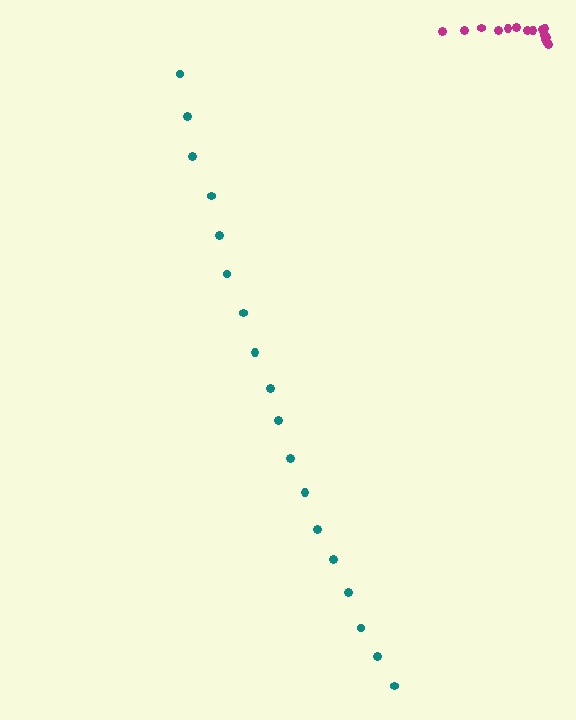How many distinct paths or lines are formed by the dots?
There are 2 distinct paths.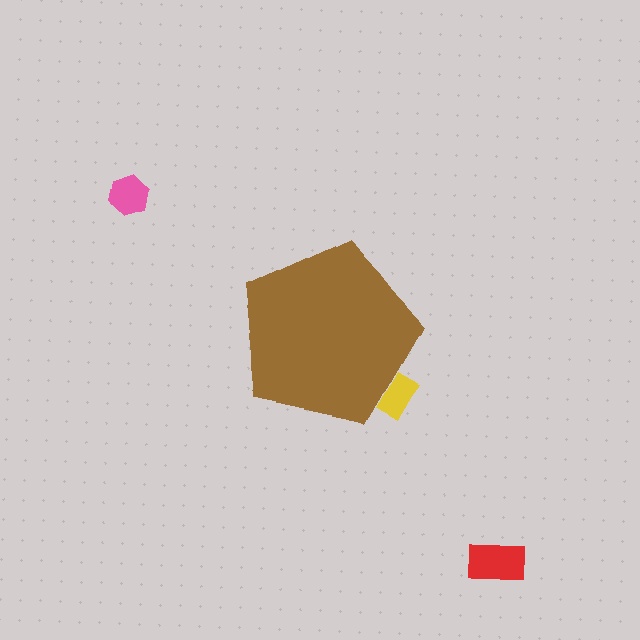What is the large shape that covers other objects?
A brown pentagon.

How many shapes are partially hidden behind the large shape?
1 shape is partially hidden.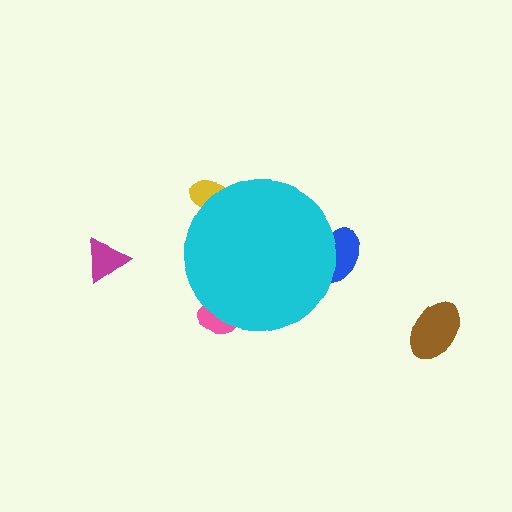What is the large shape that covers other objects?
A cyan circle.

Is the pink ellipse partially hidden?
Yes, the pink ellipse is partially hidden behind the cyan circle.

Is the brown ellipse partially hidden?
No, the brown ellipse is fully visible.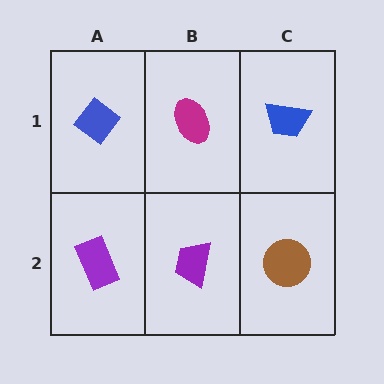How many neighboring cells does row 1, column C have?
2.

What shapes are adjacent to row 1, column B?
A purple trapezoid (row 2, column B), a blue diamond (row 1, column A), a blue trapezoid (row 1, column C).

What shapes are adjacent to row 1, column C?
A brown circle (row 2, column C), a magenta ellipse (row 1, column B).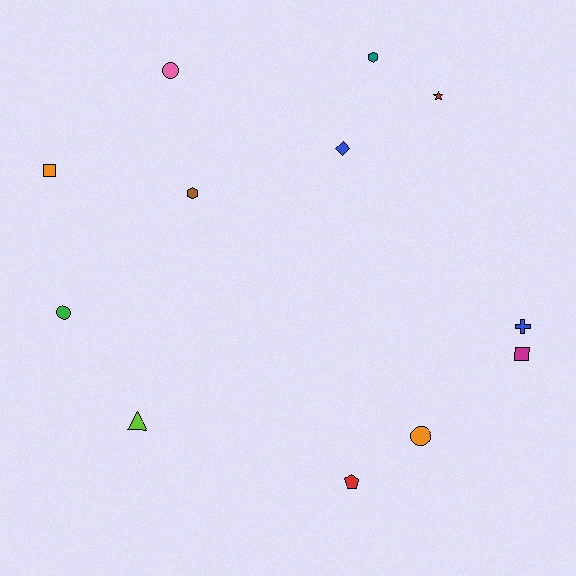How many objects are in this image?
There are 12 objects.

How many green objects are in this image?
There is 1 green object.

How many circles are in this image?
There are 3 circles.